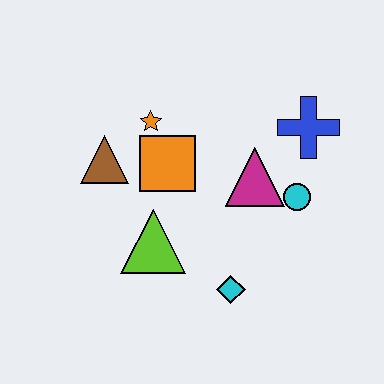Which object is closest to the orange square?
The orange star is closest to the orange square.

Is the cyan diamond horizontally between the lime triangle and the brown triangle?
No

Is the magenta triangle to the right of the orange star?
Yes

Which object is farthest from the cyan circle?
The brown triangle is farthest from the cyan circle.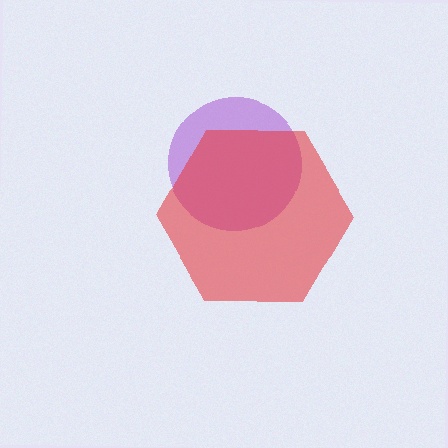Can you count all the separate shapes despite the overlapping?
Yes, there are 2 separate shapes.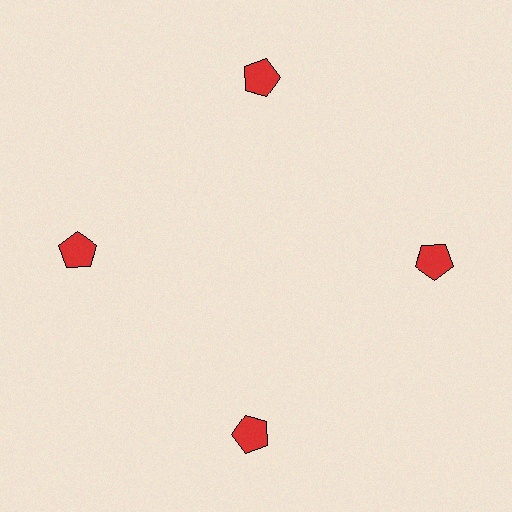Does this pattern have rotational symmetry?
Yes, this pattern has 4-fold rotational symmetry. It looks the same after rotating 90 degrees around the center.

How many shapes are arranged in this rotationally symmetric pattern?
There are 4 shapes, arranged in 4 groups of 1.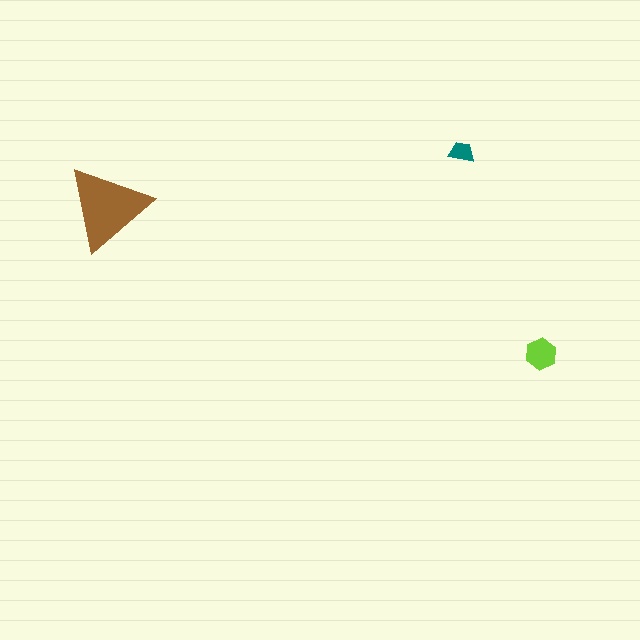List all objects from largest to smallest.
The brown triangle, the lime hexagon, the teal trapezoid.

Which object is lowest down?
The lime hexagon is bottommost.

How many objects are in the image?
There are 3 objects in the image.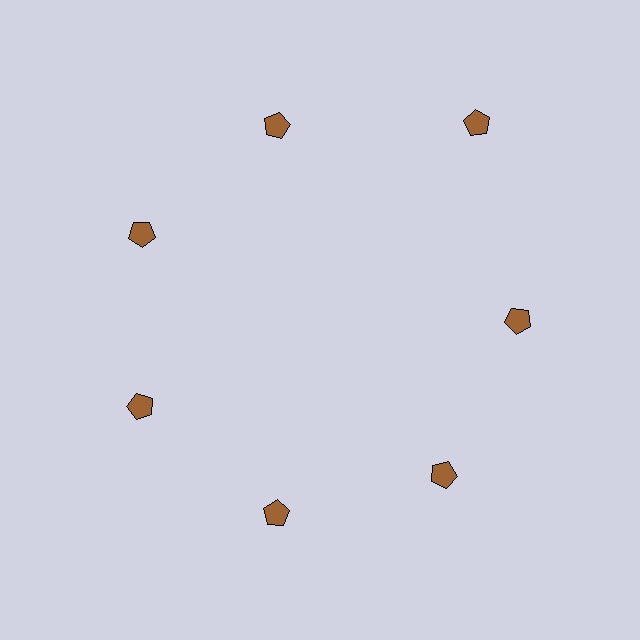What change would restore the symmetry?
The symmetry would be restored by moving it inward, back onto the ring so that all 7 pentagons sit at equal angles and equal distance from the center.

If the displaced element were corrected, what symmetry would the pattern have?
It would have 7-fold rotational symmetry — the pattern would map onto itself every 51 degrees.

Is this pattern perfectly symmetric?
No. The 7 brown pentagons are arranged in a ring, but one element near the 1 o'clock position is pushed outward from the center, breaking the 7-fold rotational symmetry.